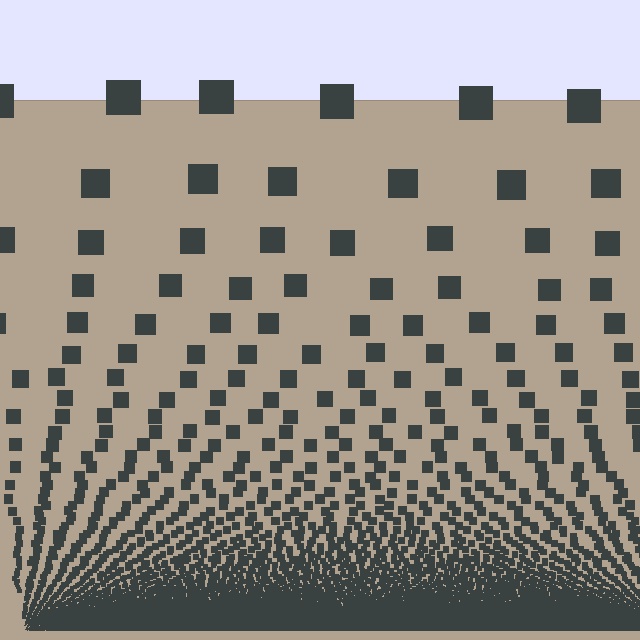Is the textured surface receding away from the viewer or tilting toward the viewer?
The surface appears to tilt toward the viewer. Texture elements get larger and sparser toward the top.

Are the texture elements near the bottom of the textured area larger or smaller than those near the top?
Smaller. The gradient is inverted — elements near the bottom are smaller and denser.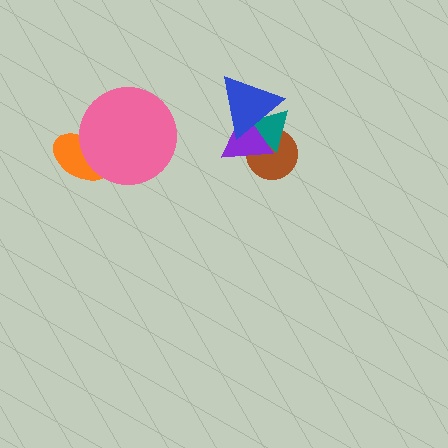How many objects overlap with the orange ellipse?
1 object overlaps with the orange ellipse.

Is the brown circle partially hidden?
Yes, it is partially covered by another shape.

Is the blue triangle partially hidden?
No, no other shape covers it.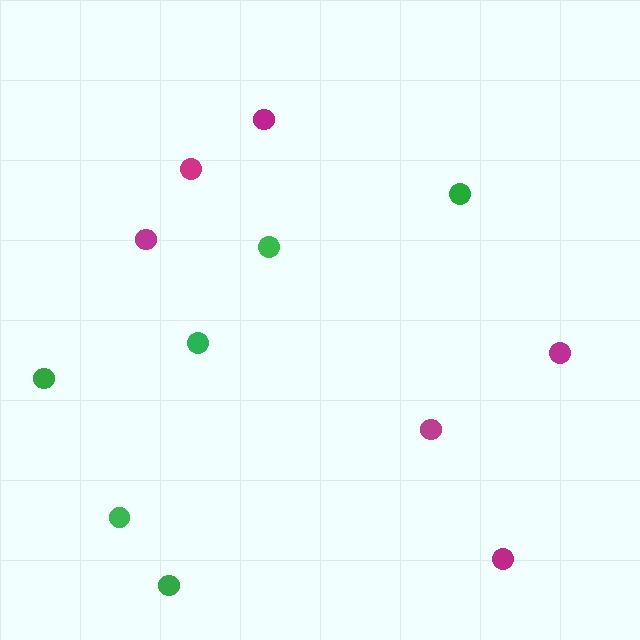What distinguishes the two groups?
There are 2 groups: one group of magenta circles (6) and one group of green circles (6).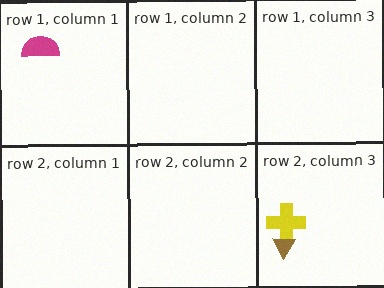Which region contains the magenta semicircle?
The row 1, column 1 region.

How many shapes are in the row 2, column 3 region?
2.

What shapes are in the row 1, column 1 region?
The magenta semicircle.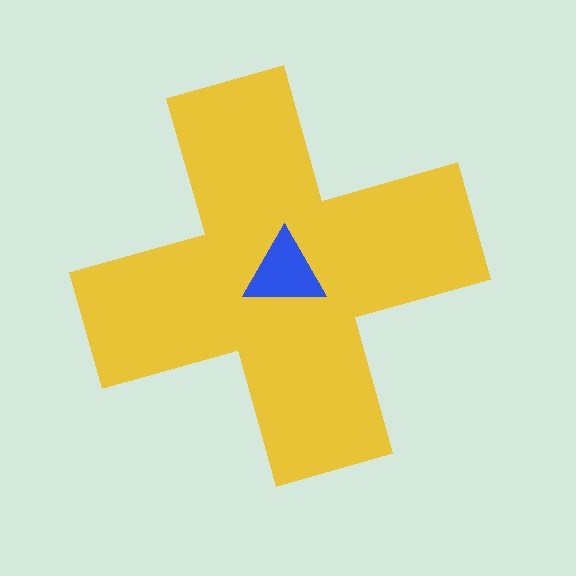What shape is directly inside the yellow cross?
The blue triangle.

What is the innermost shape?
The blue triangle.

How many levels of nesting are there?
2.